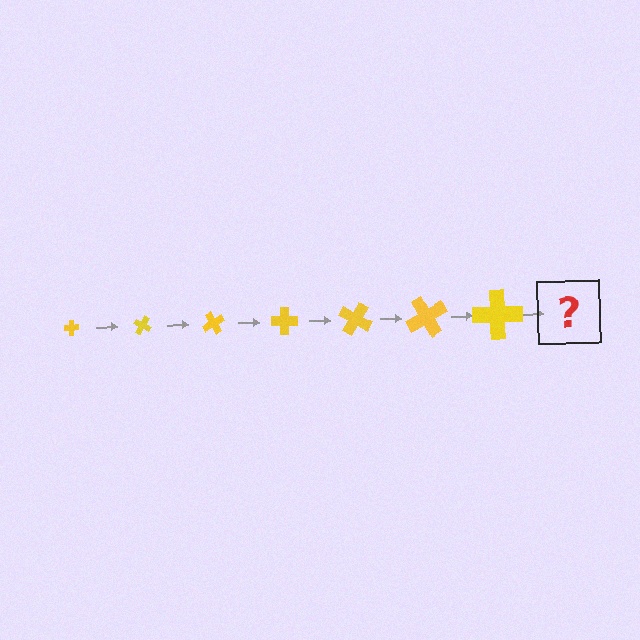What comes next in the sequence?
The next element should be a cross, larger than the previous one and rotated 210 degrees from the start.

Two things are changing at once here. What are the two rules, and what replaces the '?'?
The two rules are that the cross grows larger each step and it rotates 30 degrees each step. The '?' should be a cross, larger than the previous one and rotated 210 degrees from the start.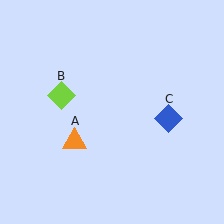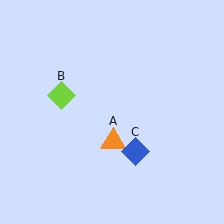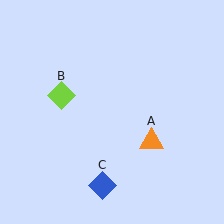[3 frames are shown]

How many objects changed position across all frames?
2 objects changed position: orange triangle (object A), blue diamond (object C).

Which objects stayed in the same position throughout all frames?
Lime diamond (object B) remained stationary.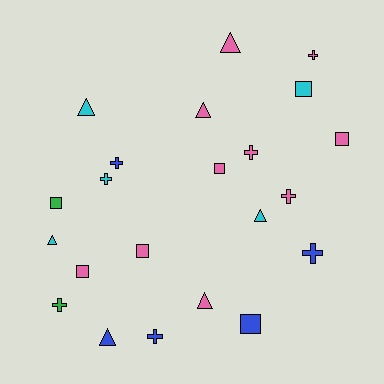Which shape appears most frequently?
Cross, with 8 objects.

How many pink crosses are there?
There are 3 pink crosses.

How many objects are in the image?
There are 22 objects.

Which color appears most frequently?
Pink, with 10 objects.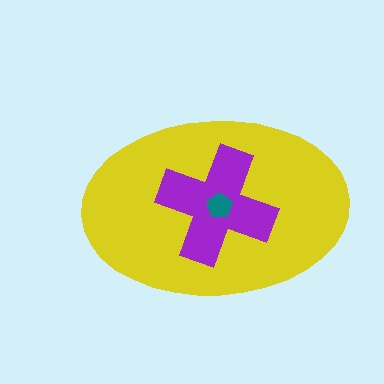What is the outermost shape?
The yellow ellipse.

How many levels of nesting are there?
3.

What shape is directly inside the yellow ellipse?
The purple cross.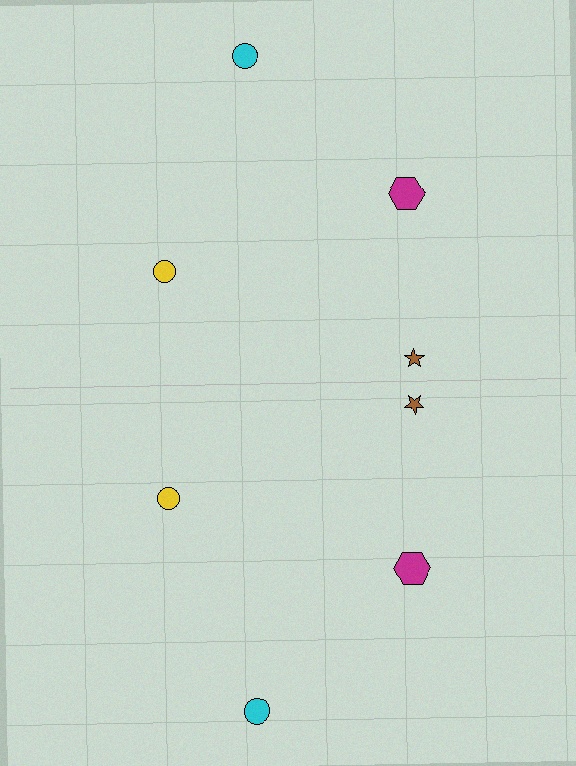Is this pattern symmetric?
Yes, this pattern has bilateral (reflection) symmetry.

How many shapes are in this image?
There are 8 shapes in this image.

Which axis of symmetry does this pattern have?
The pattern has a horizontal axis of symmetry running through the center of the image.